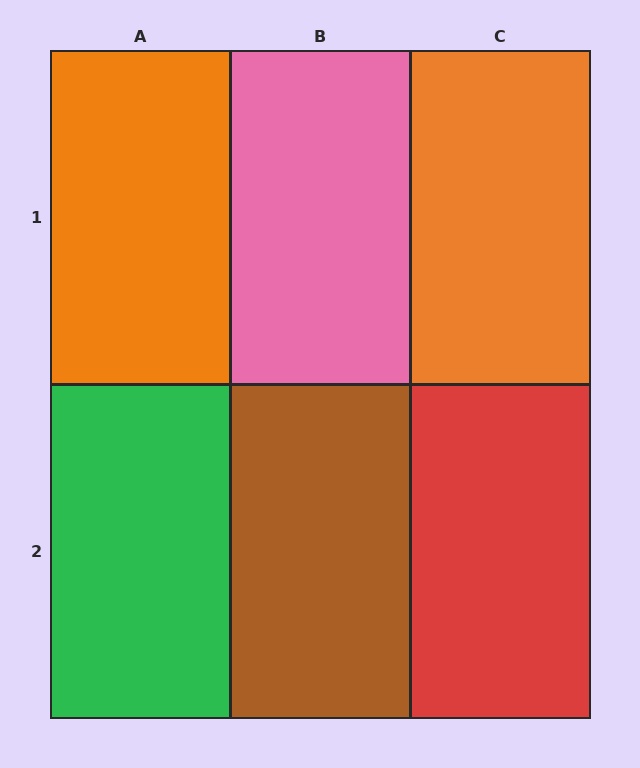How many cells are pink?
1 cell is pink.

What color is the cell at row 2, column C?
Red.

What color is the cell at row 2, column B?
Brown.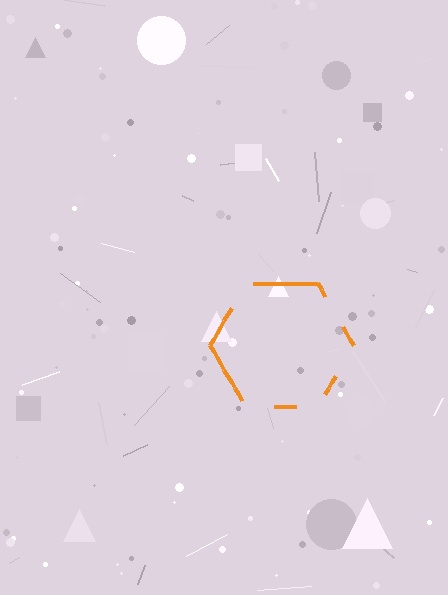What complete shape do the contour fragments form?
The contour fragments form a hexagon.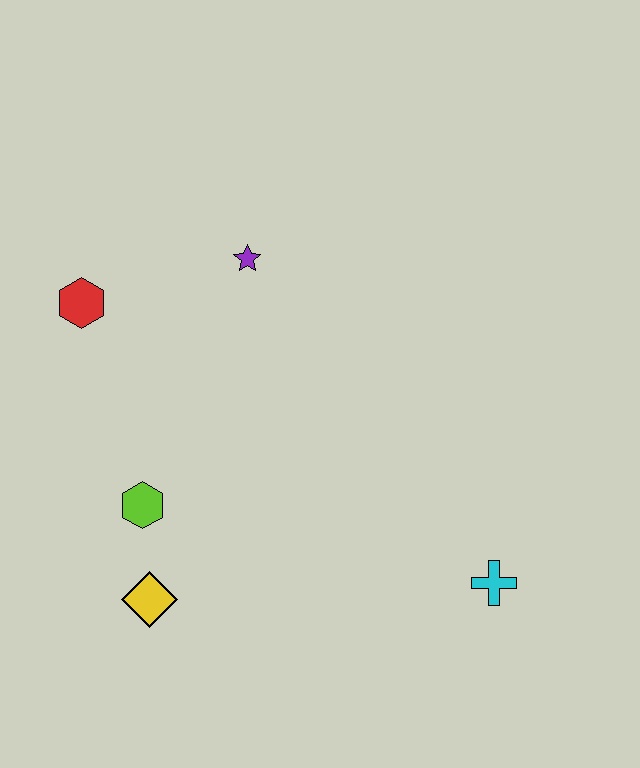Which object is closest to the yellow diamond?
The lime hexagon is closest to the yellow diamond.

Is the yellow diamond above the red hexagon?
No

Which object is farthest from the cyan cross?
The red hexagon is farthest from the cyan cross.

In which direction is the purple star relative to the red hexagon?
The purple star is to the right of the red hexagon.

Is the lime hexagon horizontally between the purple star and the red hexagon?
Yes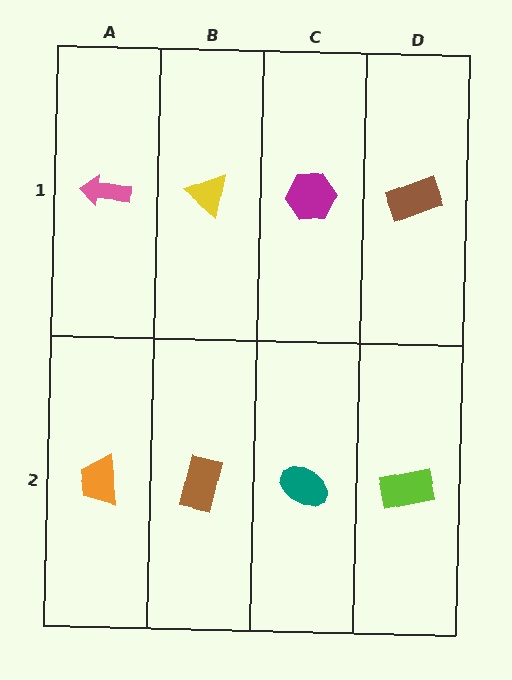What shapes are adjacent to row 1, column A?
An orange trapezoid (row 2, column A), a yellow triangle (row 1, column B).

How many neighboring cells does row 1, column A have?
2.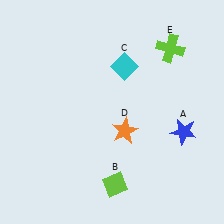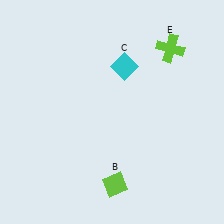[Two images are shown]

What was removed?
The blue star (A), the orange star (D) were removed in Image 2.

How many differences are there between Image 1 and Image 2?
There are 2 differences between the two images.